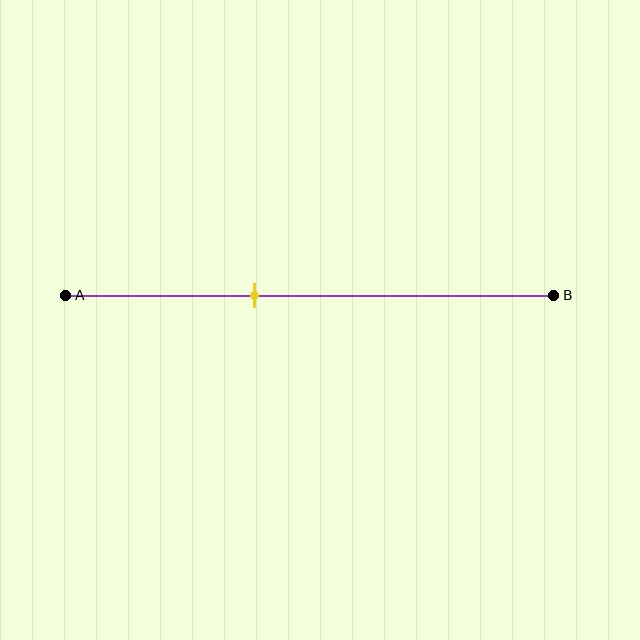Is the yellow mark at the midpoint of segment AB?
No, the mark is at about 40% from A, not at the 50% midpoint.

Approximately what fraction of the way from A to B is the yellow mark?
The yellow mark is approximately 40% of the way from A to B.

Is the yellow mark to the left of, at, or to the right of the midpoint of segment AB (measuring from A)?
The yellow mark is to the left of the midpoint of segment AB.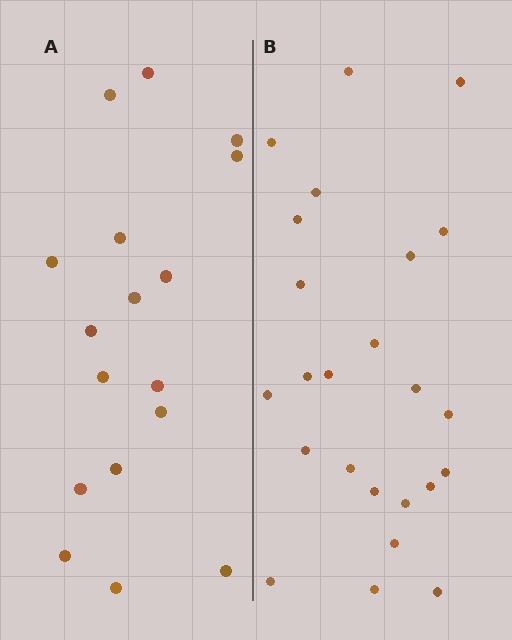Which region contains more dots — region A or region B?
Region B (the right region) has more dots.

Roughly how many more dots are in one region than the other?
Region B has roughly 8 or so more dots than region A.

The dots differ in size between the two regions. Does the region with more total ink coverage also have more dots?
No. Region A has more total ink coverage because its dots are larger, but region B actually contains more individual dots. Total area can be misleading — the number of items is what matters here.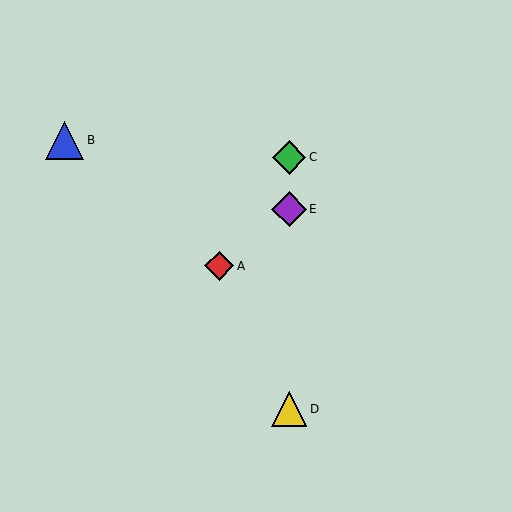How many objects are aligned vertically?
3 objects (C, D, E) are aligned vertically.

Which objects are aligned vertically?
Objects C, D, E are aligned vertically.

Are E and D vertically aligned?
Yes, both are at x≈289.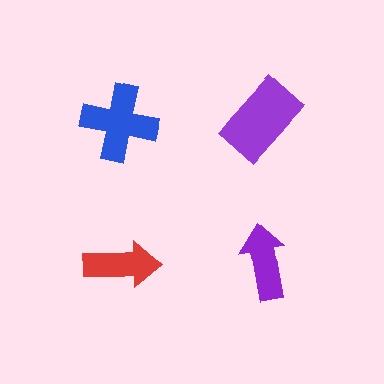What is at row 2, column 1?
A red arrow.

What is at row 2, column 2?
A purple arrow.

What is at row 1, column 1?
A blue cross.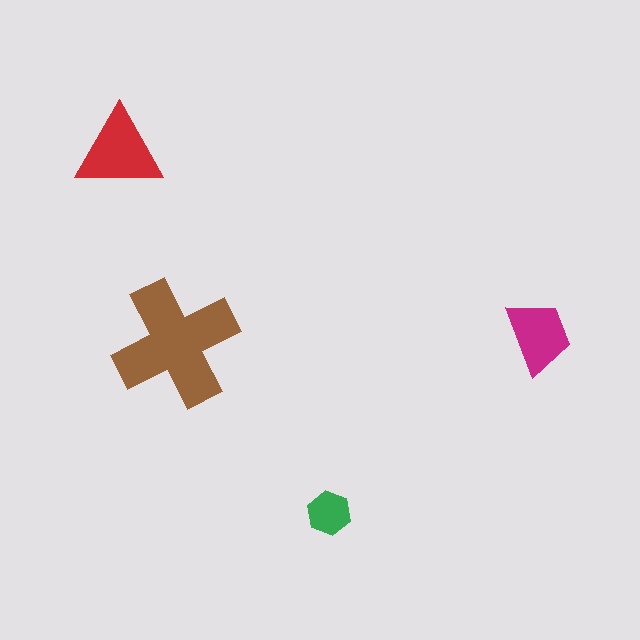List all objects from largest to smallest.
The brown cross, the red triangle, the magenta trapezoid, the green hexagon.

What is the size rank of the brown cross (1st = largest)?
1st.